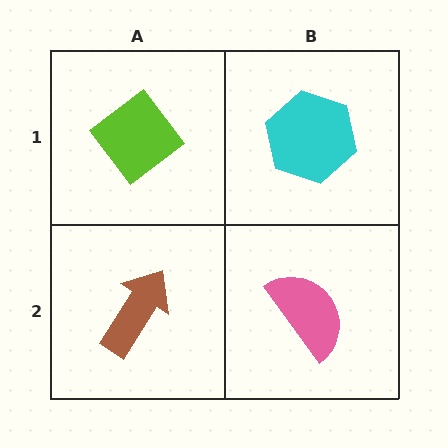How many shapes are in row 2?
2 shapes.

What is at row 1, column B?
A cyan hexagon.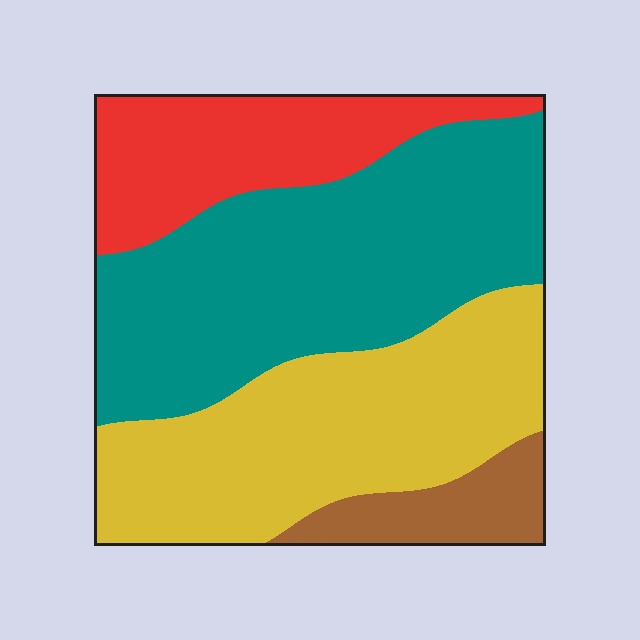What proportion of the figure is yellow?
Yellow takes up about one third (1/3) of the figure.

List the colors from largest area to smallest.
From largest to smallest: teal, yellow, red, brown.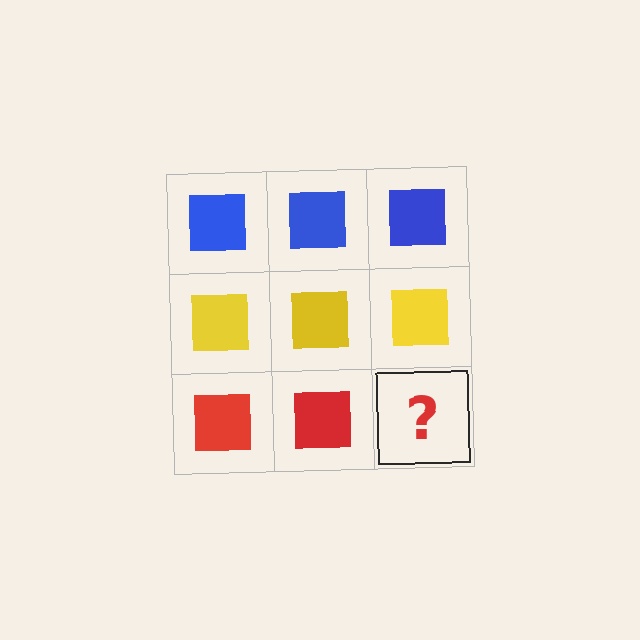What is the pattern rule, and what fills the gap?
The rule is that each row has a consistent color. The gap should be filled with a red square.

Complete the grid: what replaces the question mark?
The question mark should be replaced with a red square.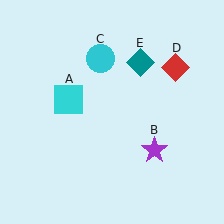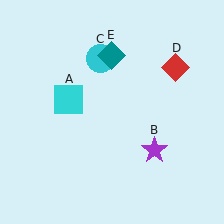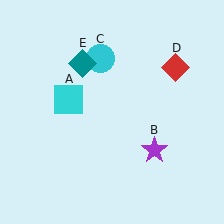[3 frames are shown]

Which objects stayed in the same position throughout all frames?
Cyan square (object A) and purple star (object B) and cyan circle (object C) and red diamond (object D) remained stationary.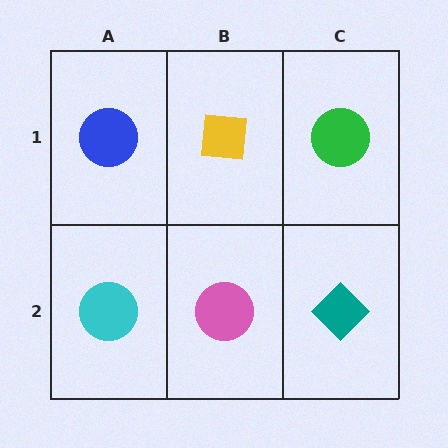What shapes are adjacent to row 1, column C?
A teal diamond (row 2, column C), a yellow square (row 1, column B).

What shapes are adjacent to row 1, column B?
A pink circle (row 2, column B), a blue circle (row 1, column A), a green circle (row 1, column C).